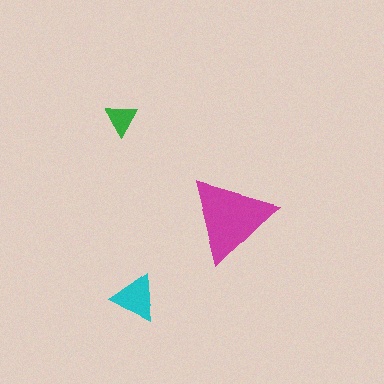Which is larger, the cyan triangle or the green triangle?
The cyan one.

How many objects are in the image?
There are 3 objects in the image.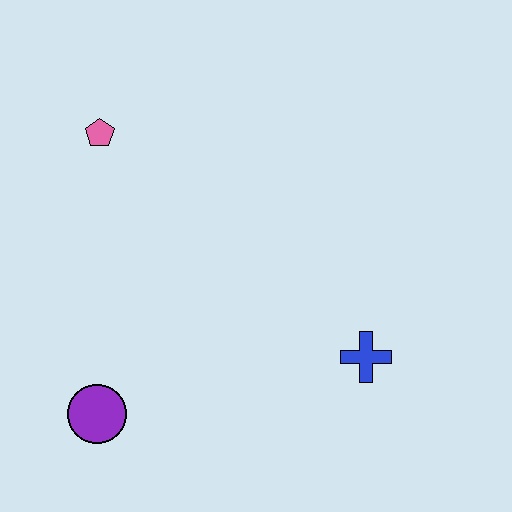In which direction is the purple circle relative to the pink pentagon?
The purple circle is below the pink pentagon.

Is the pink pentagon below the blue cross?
No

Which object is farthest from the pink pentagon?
The blue cross is farthest from the pink pentagon.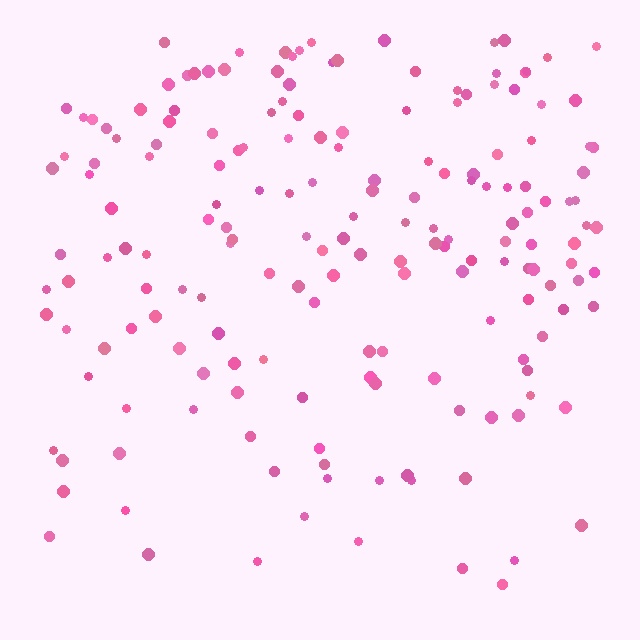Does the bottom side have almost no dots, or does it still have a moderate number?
Still a moderate number, just noticeably fewer than the top.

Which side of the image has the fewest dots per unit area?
The bottom.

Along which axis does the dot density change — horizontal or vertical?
Vertical.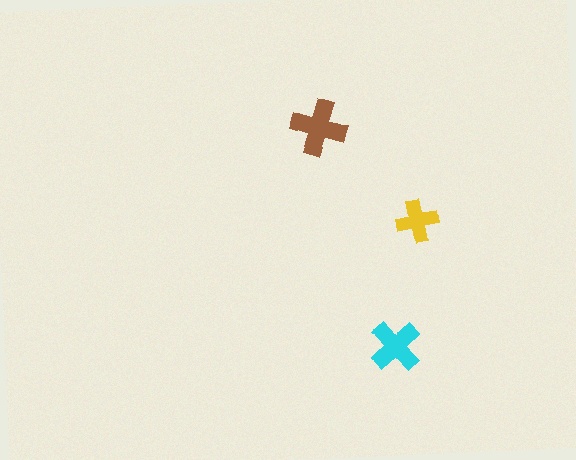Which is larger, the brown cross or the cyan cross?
The brown one.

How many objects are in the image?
There are 3 objects in the image.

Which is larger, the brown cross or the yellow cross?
The brown one.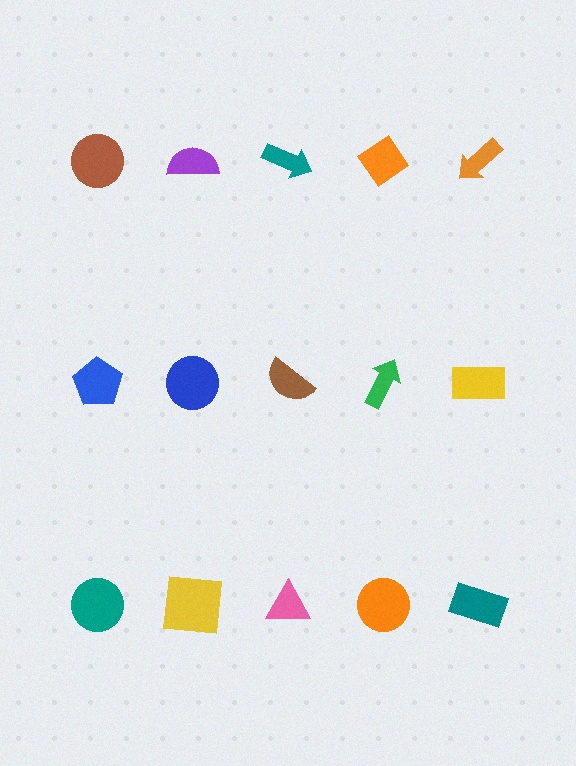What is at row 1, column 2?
A purple semicircle.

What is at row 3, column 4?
An orange circle.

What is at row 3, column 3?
A pink triangle.